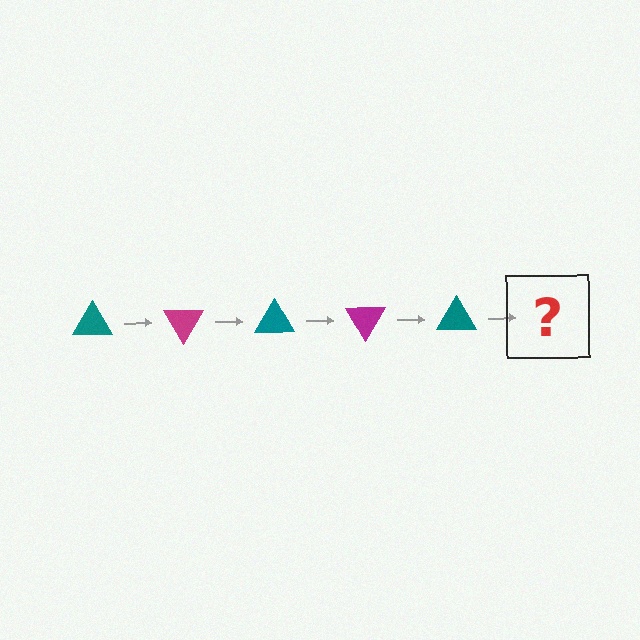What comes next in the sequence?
The next element should be a magenta triangle, rotated 300 degrees from the start.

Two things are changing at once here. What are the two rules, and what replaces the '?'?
The two rules are that it rotates 60 degrees each step and the color cycles through teal and magenta. The '?' should be a magenta triangle, rotated 300 degrees from the start.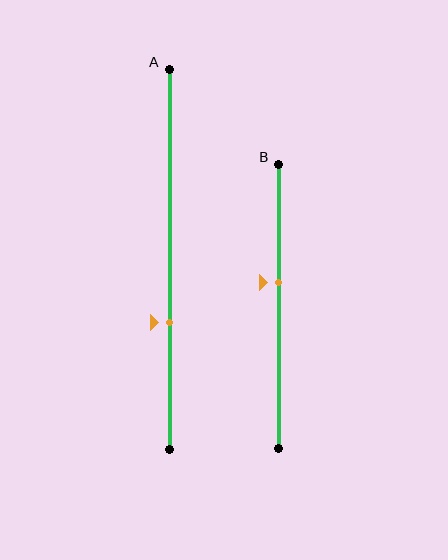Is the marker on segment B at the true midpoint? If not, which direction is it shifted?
No, the marker on segment B is shifted upward by about 8% of the segment length.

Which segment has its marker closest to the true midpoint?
Segment B has its marker closest to the true midpoint.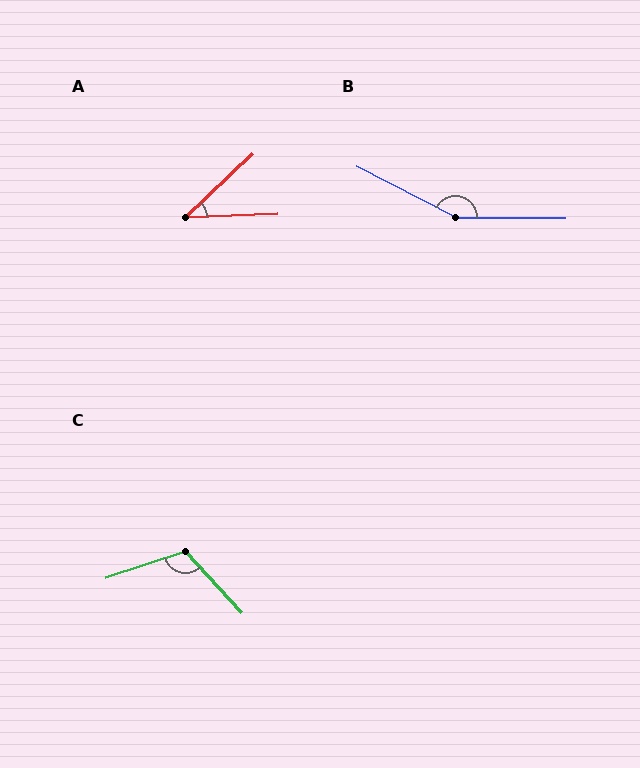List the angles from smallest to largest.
A (41°), C (114°), B (153°).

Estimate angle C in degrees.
Approximately 114 degrees.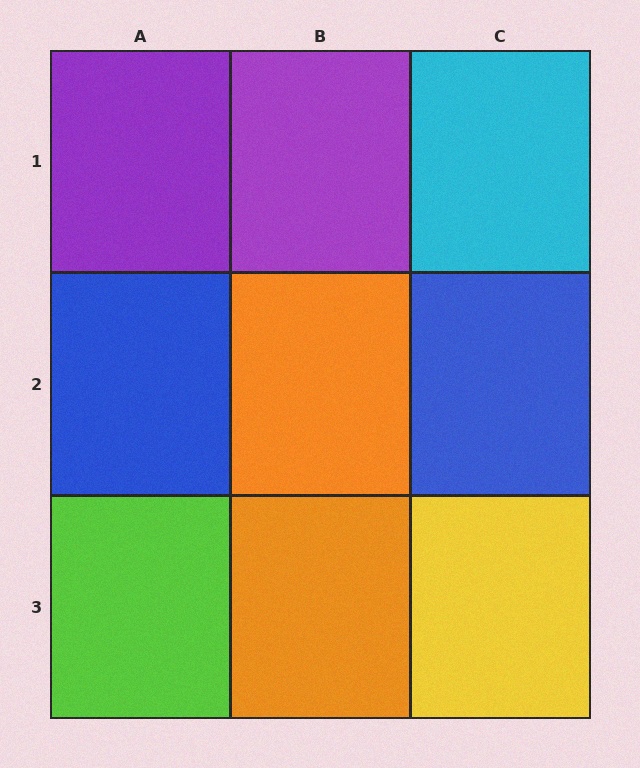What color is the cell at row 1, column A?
Purple.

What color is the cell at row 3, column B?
Orange.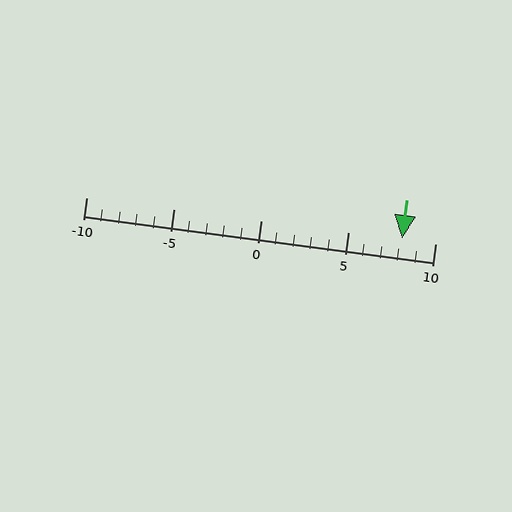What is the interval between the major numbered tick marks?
The major tick marks are spaced 5 units apart.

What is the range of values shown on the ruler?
The ruler shows values from -10 to 10.